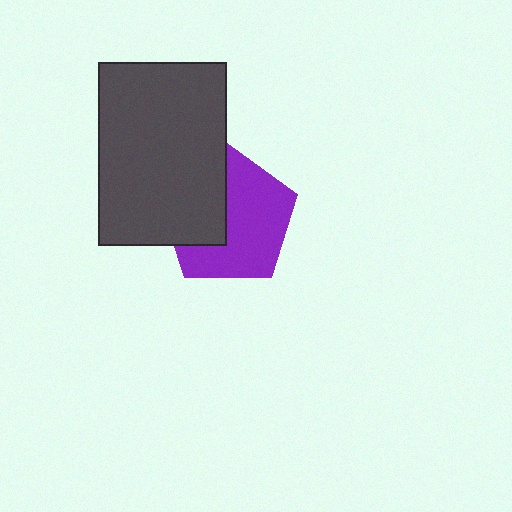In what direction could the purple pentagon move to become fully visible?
The purple pentagon could move right. That would shift it out from behind the dark gray rectangle entirely.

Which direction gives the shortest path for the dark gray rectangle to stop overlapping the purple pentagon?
Moving left gives the shortest separation.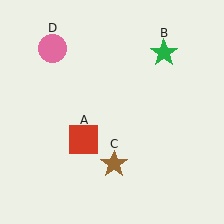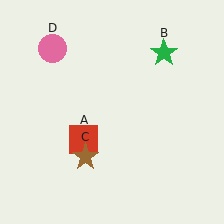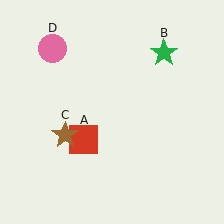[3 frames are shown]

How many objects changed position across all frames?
1 object changed position: brown star (object C).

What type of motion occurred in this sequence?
The brown star (object C) rotated clockwise around the center of the scene.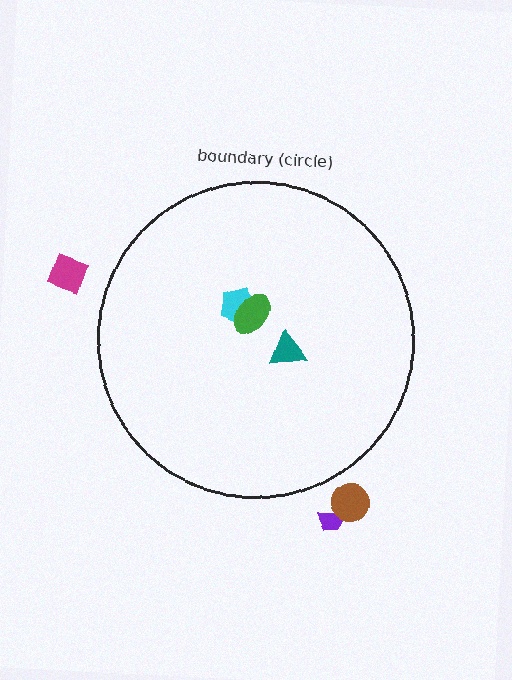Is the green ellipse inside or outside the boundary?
Inside.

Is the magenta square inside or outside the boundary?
Outside.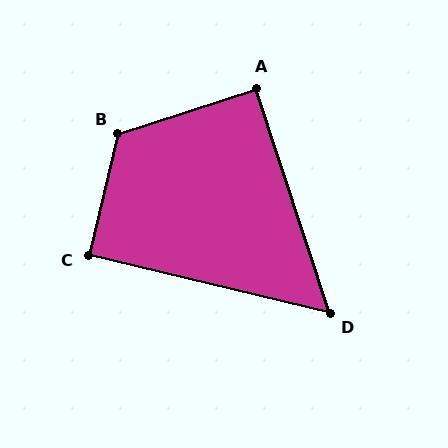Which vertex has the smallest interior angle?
D, at approximately 58 degrees.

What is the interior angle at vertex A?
Approximately 90 degrees (approximately right).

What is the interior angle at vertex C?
Approximately 90 degrees (approximately right).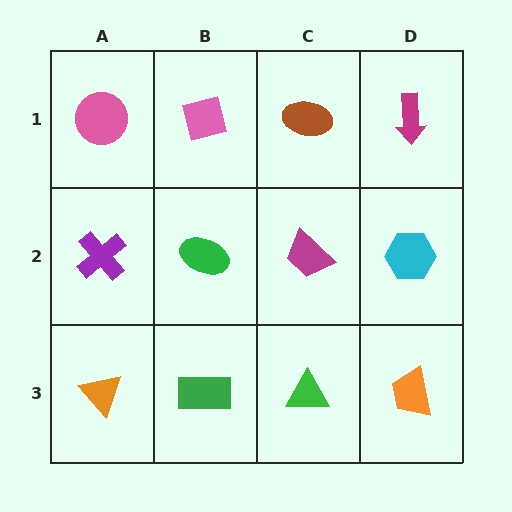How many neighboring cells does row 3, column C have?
3.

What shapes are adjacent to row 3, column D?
A cyan hexagon (row 2, column D), a green triangle (row 3, column C).